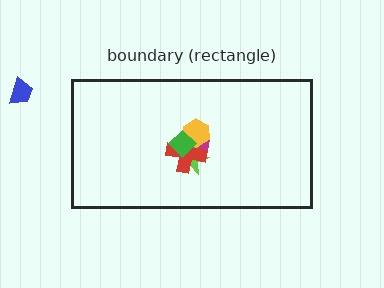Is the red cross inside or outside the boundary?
Inside.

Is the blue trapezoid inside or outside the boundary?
Outside.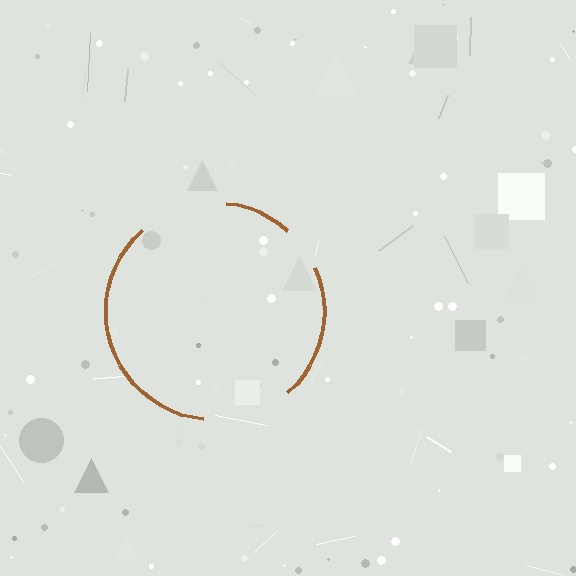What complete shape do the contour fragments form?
The contour fragments form a circle.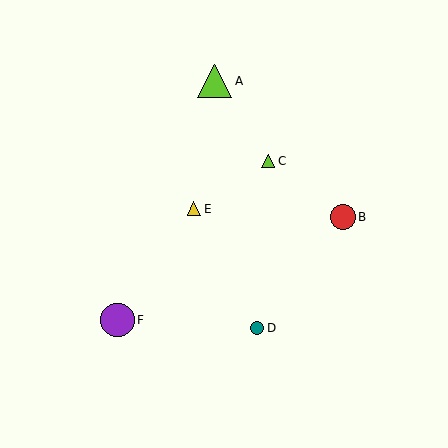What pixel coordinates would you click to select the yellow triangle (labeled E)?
Click at (194, 209) to select the yellow triangle E.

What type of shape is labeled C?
Shape C is a lime triangle.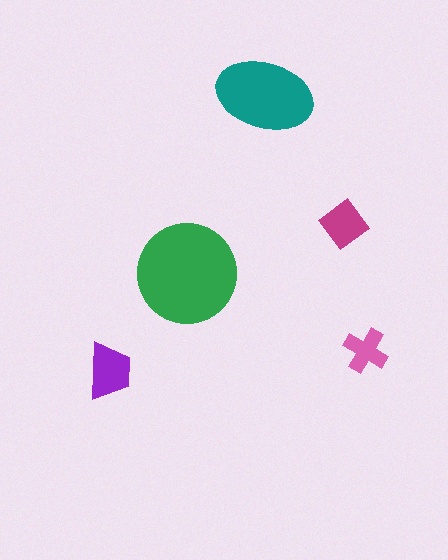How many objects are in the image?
There are 5 objects in the image.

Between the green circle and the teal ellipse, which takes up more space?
The green circle.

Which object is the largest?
The green circle.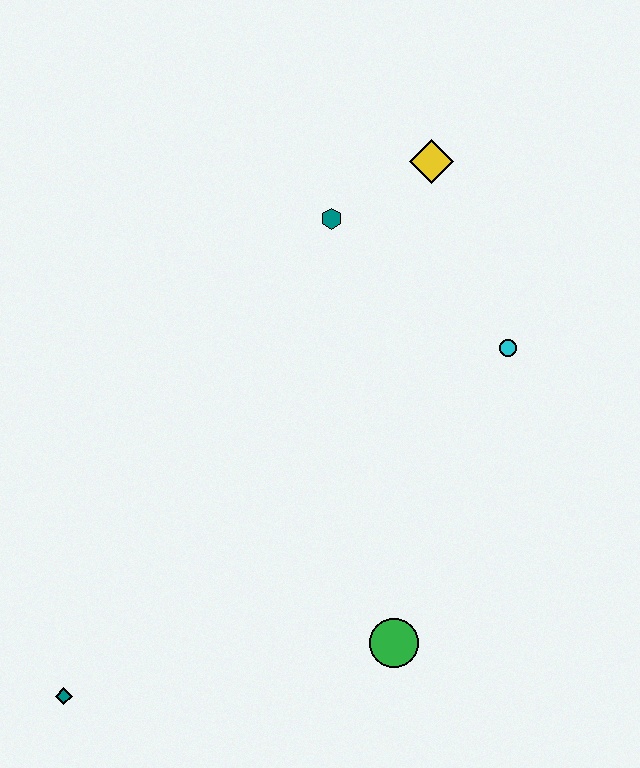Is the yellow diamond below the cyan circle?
No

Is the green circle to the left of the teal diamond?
No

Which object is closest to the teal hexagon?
The yellow diamond is closest to the teal hexagon.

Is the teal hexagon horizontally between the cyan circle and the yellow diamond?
No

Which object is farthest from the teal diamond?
The yellow diamond is farthest from the teal diamond.